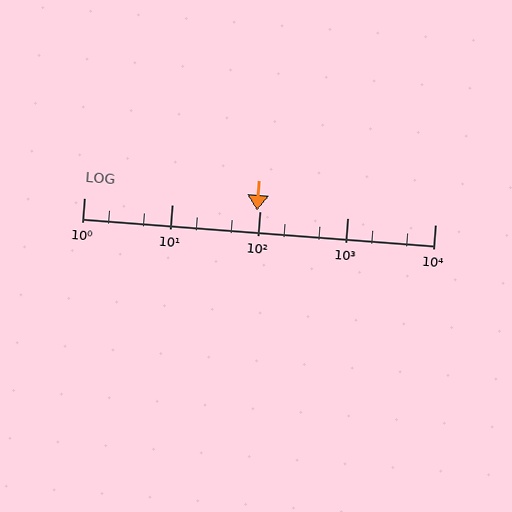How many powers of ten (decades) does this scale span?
The scale spans 4 decades, from 1 to 10000.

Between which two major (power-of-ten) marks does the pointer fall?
The pointer is between 10 and 100.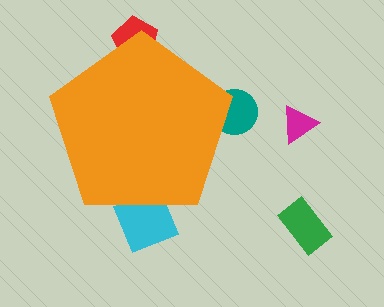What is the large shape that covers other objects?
An orange pentagon.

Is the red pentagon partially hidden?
Yes, the red pentagon is partially hidden behind the orange pentagon.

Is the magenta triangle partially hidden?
No, the magenta triangle is fully visible.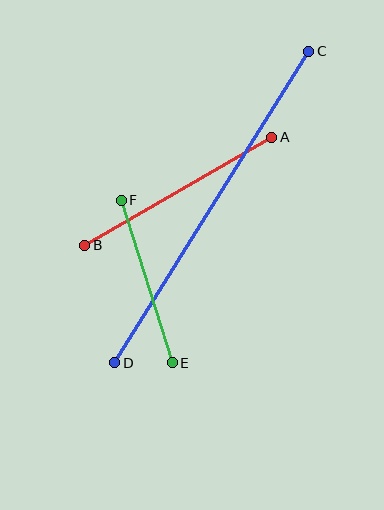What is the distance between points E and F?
The distance is approximately 170 pixels.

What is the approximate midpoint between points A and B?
The midpoint is at approximately (178, 191) pixels.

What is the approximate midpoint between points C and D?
The midpoint is at approximately (212, 207) pixels.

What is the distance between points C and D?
The distance is approximately 367 pixels.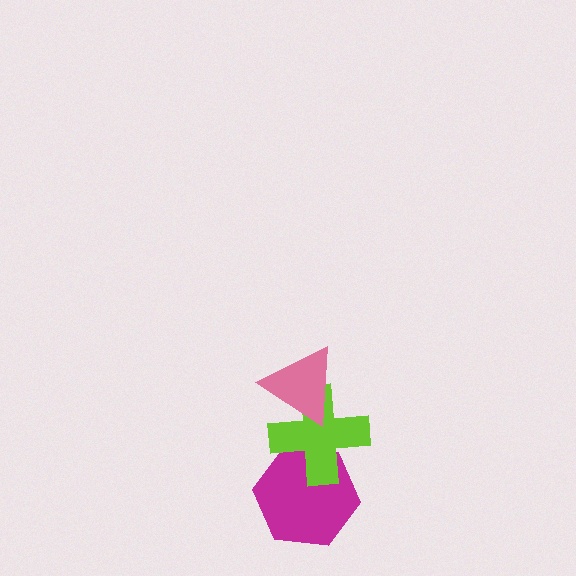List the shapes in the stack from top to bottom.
From top to bottom: the pink triangle, the lime cross, the magenta hexagon.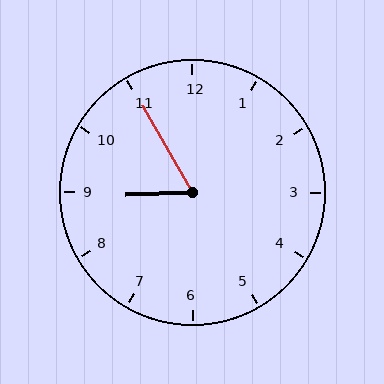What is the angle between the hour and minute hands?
Approximately 62 degrees.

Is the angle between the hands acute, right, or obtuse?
It is acute.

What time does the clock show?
8:55.